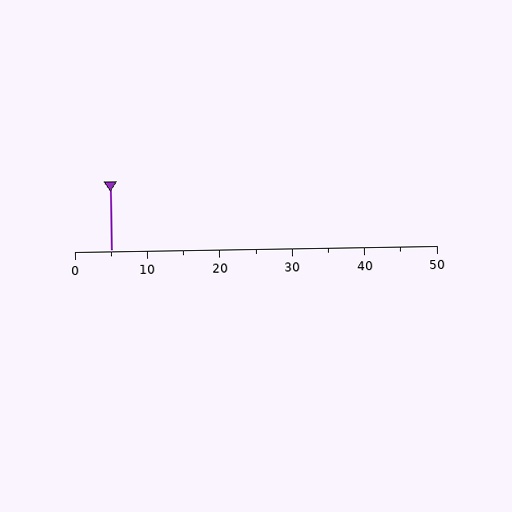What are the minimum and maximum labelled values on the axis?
The axis runs from 0 to 50.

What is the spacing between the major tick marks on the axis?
The major ticks are spaced 10 apart.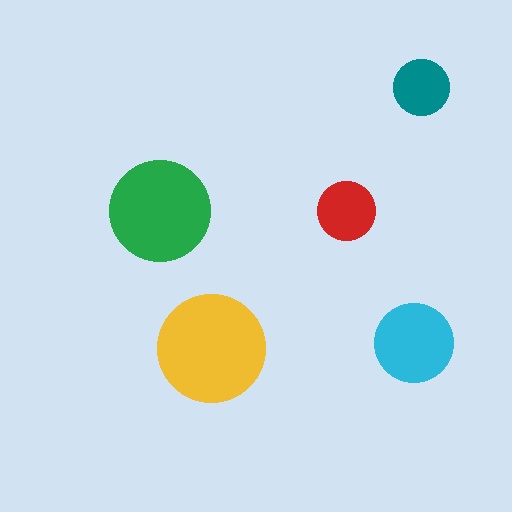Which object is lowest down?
The yellow circle is bottommost.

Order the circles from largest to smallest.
the yellow one, the green one, the cyan one, the red one, the teal one.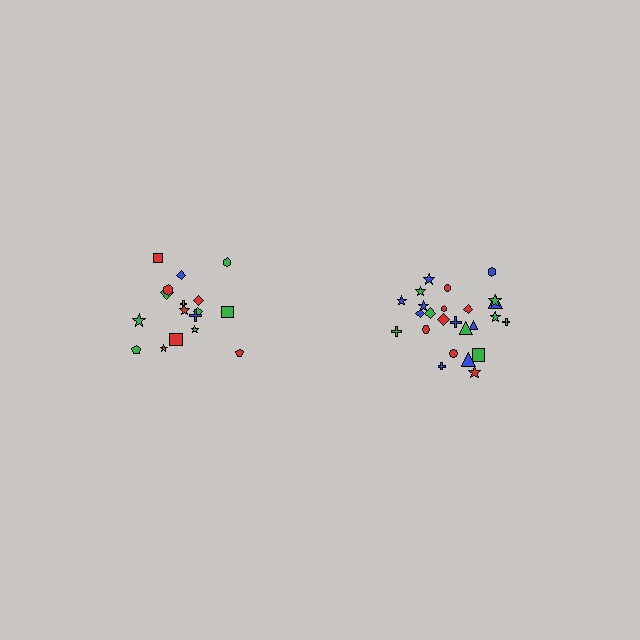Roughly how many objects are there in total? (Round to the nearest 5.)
Roughly 45 objects in total.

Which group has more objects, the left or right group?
The right group.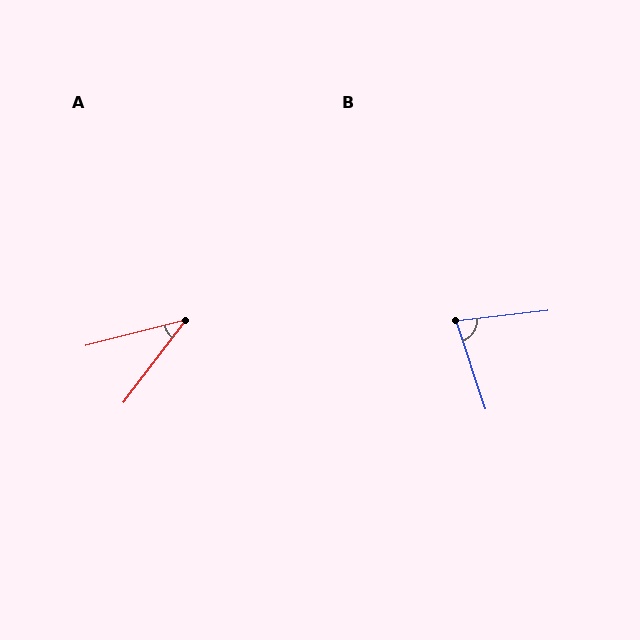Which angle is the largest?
B, at approximately 78 degrees.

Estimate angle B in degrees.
Approximately 78 degrees.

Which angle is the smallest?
A, at approximately 39 degrees.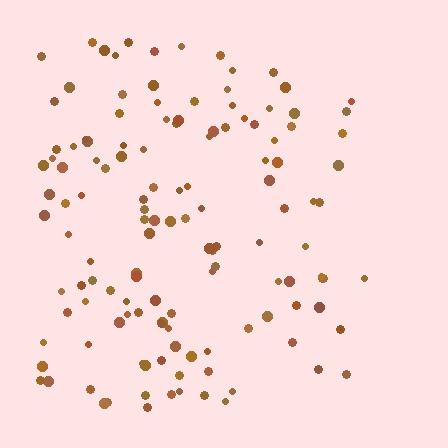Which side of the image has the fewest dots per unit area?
The right.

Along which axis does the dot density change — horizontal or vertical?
Horizontal.